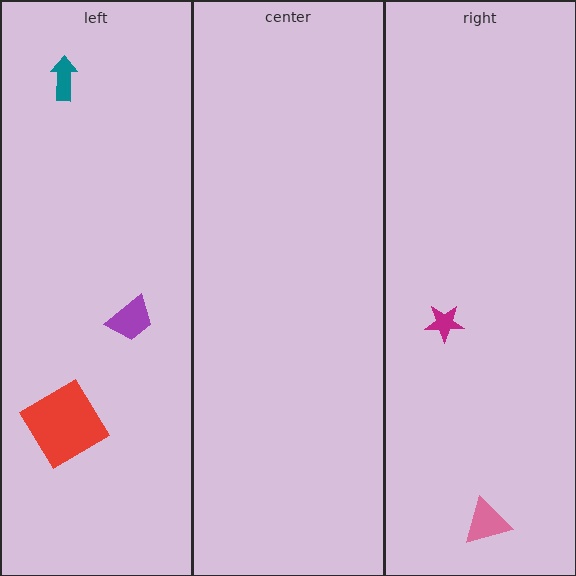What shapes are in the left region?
The purple trapezoid, the red diamond, the teal arrow.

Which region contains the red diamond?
The left region.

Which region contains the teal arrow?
The left region.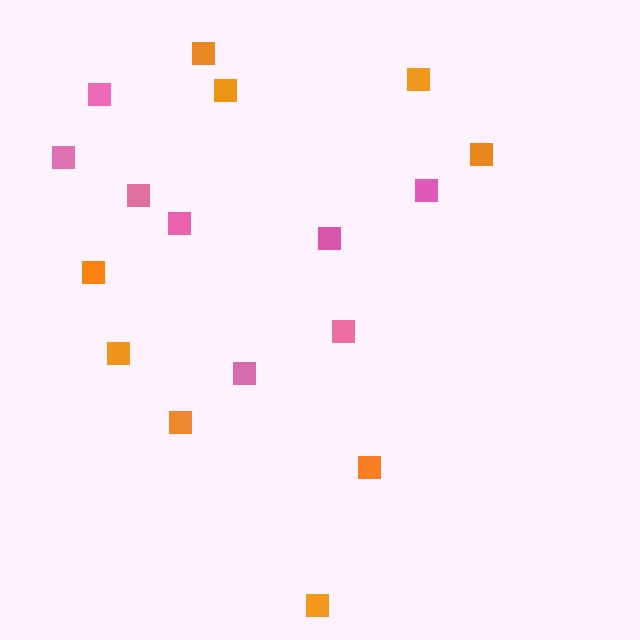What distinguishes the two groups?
There are 2 groups: one group of orange squares (9) and one group of pink squares (8).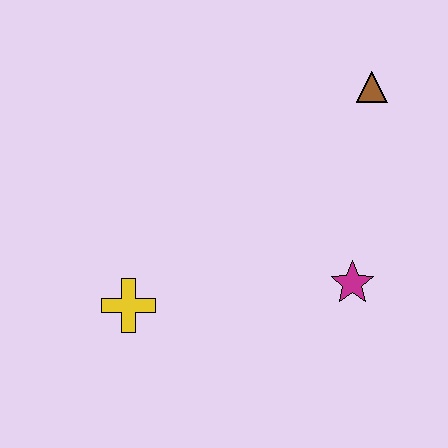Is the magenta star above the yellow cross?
Yes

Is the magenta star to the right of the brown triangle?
No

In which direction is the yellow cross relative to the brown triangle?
The yellow cross is to the left of the brown triangle.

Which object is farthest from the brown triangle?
The yellow cross is farthest from the brown triangle.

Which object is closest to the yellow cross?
The magenta star is closest to the yellow cross.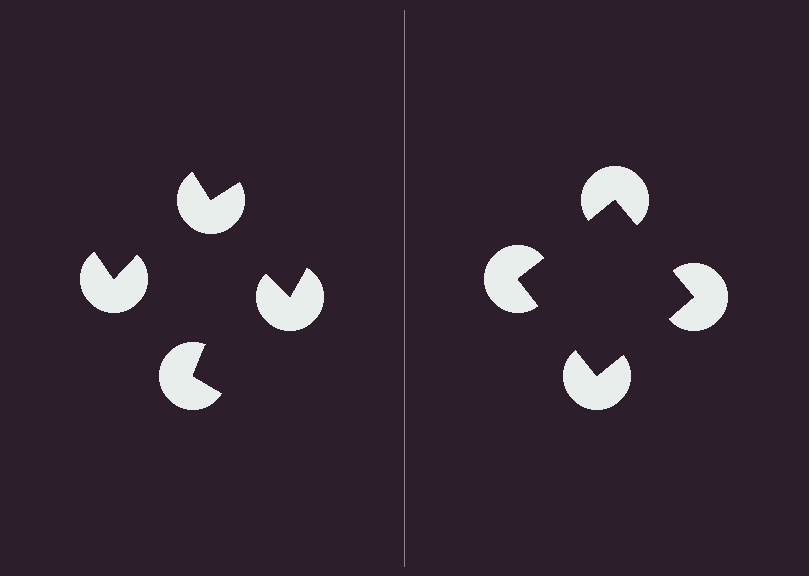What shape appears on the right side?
An illusory square.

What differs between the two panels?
The pac-man discs are positioned identically on both sides; only the wedge orientations differ. On the right they align to a square; on the left they are misaligned.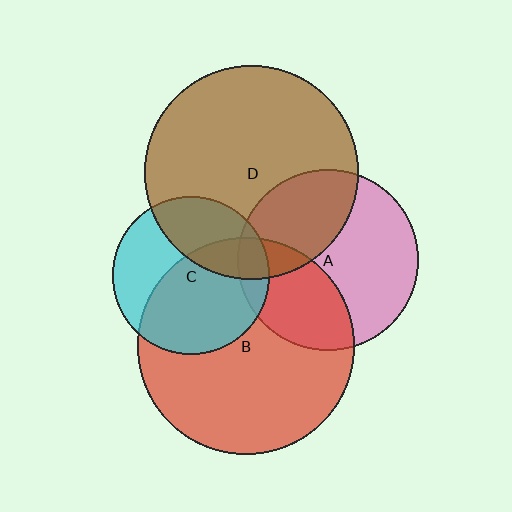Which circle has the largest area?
Circle B (red).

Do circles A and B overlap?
Yes.